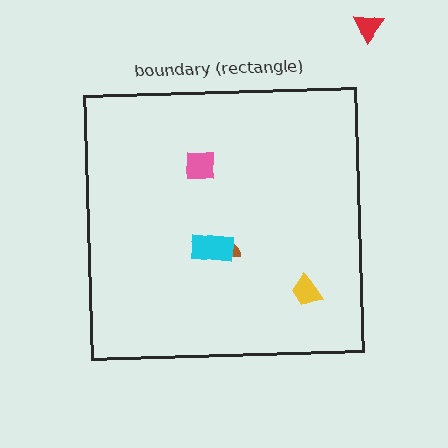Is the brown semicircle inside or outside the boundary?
Inside.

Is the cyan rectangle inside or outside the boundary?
Inside.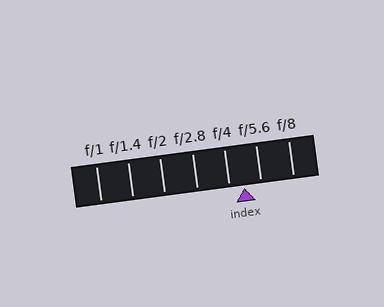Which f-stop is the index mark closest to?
The index mark is closest to f/4.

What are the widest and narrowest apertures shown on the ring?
The widest aperture shown is f/1 and the narrowest is f/8.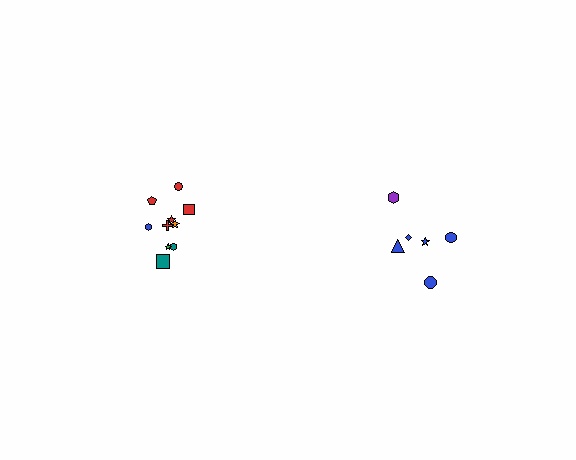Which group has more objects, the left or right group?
The left group.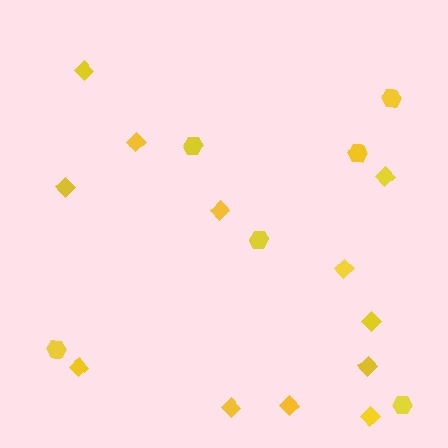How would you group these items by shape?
There are 2 groups: one group of diamonds (12) and one group of hexagons (6).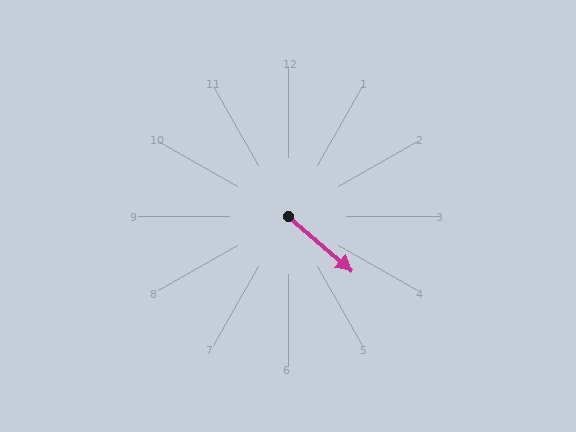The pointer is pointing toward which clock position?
Roughly 4 o'clock.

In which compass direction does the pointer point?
Southeast.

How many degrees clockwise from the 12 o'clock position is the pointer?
Approximately 131 degrees.